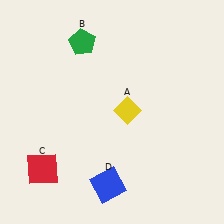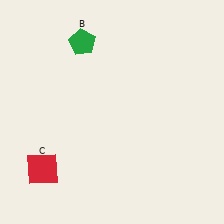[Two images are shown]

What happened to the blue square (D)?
The blue square (D) was removed in Image 2. It was in the bottom-left area of Image 1.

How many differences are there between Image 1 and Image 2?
There are 2 differences between the two images.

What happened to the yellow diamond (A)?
The yellow diamond (A) was removed in Image 2. It was in the top-right area of Image 1.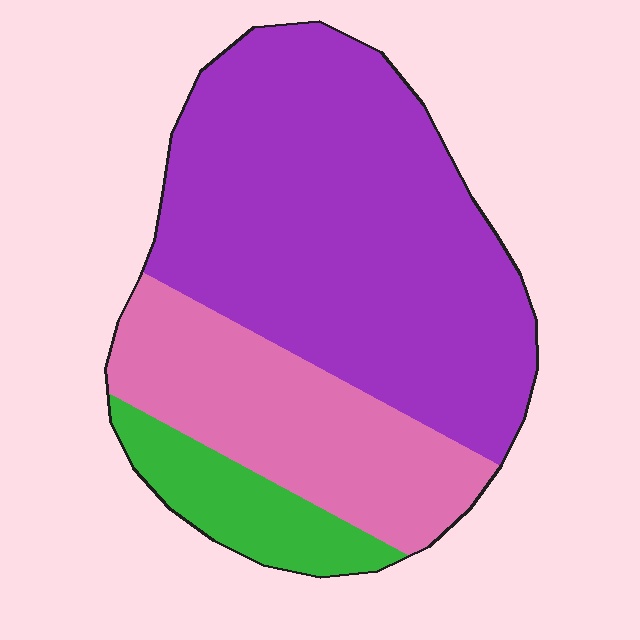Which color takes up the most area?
Purple, at roughly 60%.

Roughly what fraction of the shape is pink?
Pink covers around 30% of the shape.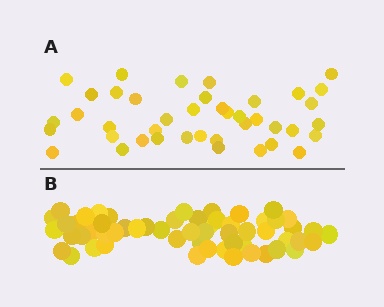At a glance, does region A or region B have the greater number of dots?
Region B (the bottom region) has more dots.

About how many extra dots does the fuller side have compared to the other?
Region B has approximately 15 more dots than region A.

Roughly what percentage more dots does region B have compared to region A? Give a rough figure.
About 40% more.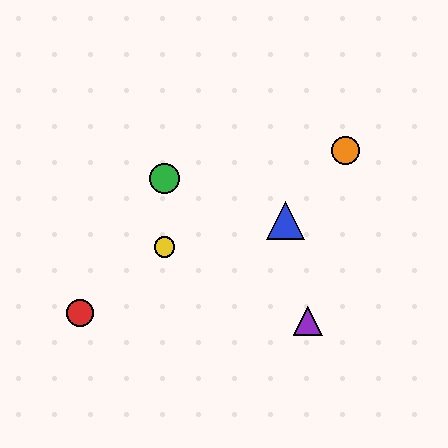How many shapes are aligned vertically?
2 shapes (the green circle, the yellow circle) are aligned vertically.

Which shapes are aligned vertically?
The green circle, the yellow circle are aligned vertically.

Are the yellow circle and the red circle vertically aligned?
No, the yellow circle is at x≈165 and the red circle is at x≈80.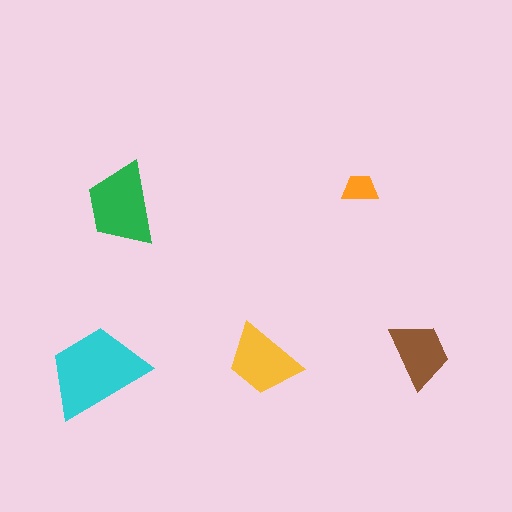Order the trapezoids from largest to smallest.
the cyan one, the green one, the yellow one, the brown one, the orange one.